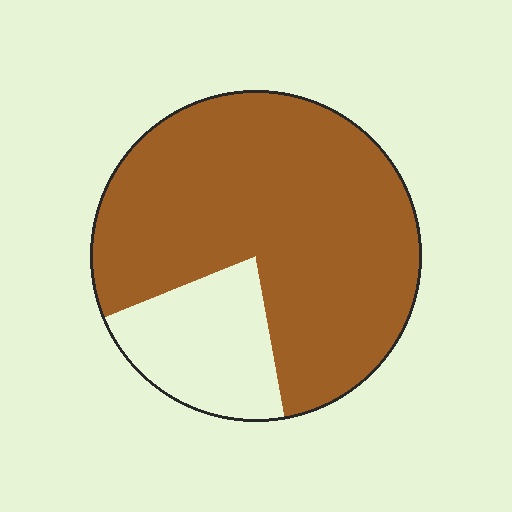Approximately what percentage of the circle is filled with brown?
Approximately 80%.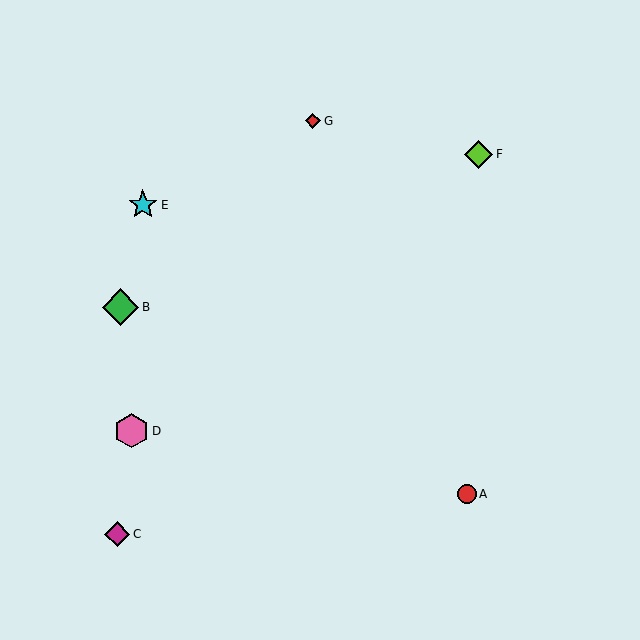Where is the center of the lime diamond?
The center of the lime diamond is at (479, 154).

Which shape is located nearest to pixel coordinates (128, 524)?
The magenta diamond (labeled C) at (117, 534) is nearest to that location.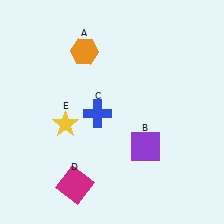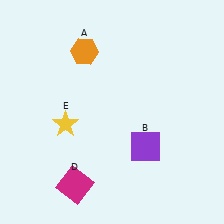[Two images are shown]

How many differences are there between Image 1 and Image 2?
There is 1 difference between the two images.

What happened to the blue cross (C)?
The blue cross (C) was removed in Image 2. It was in the bottom-left area of Image 1.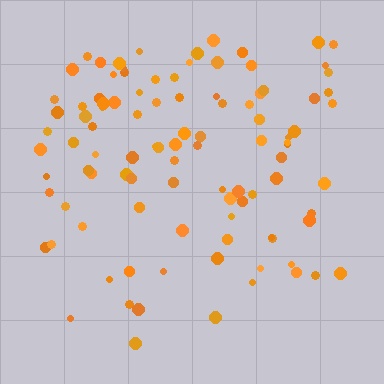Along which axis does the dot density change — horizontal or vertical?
Vertical.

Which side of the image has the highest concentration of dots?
The top.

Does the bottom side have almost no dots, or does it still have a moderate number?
Still a moderate number, just noticeably fewer than the top.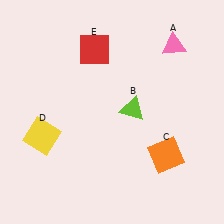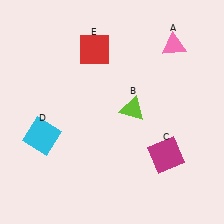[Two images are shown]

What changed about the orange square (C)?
In Image 1, C is orange. In Image 2, it changed to magenta.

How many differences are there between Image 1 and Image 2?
There are 2 differences between the two images.